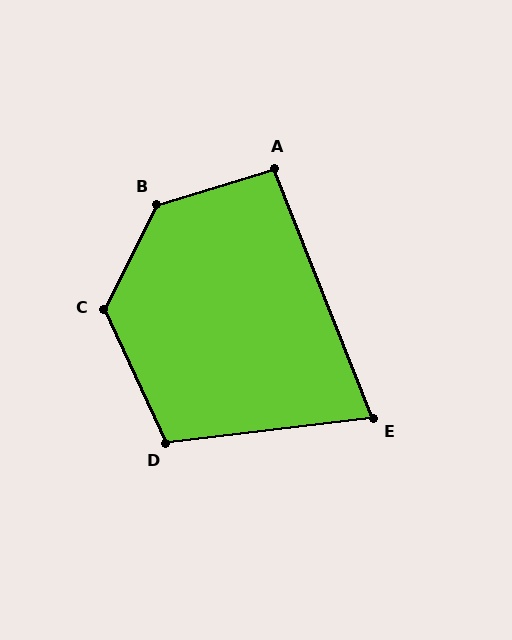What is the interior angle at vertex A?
Approximately 95 degrees (approximately right).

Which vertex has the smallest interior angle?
E, at approximately 75 degrees.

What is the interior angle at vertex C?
Approximately 128 degrees (obtuse).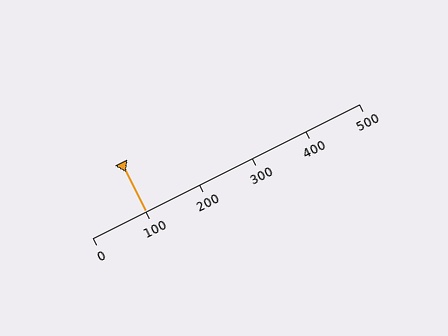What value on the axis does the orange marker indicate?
The marker indicates approximately 100.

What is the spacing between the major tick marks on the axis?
The major ticks are spaced 100 apart.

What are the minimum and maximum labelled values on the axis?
The axis runs from 0 to 500.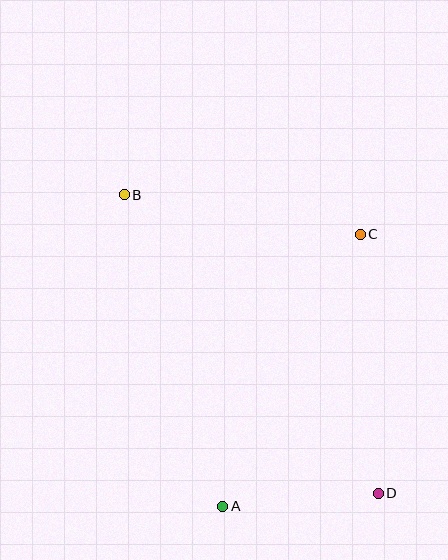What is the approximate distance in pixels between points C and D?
The distance between C and D is approximately 260 pixels.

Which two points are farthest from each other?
Points B and D are farthest from each other.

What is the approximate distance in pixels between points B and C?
The distance between B and C is approximately 239 pixels.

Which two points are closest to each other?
Points A and D are closest to each other.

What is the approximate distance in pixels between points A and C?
The distance between A and C is approximately 305 pixels.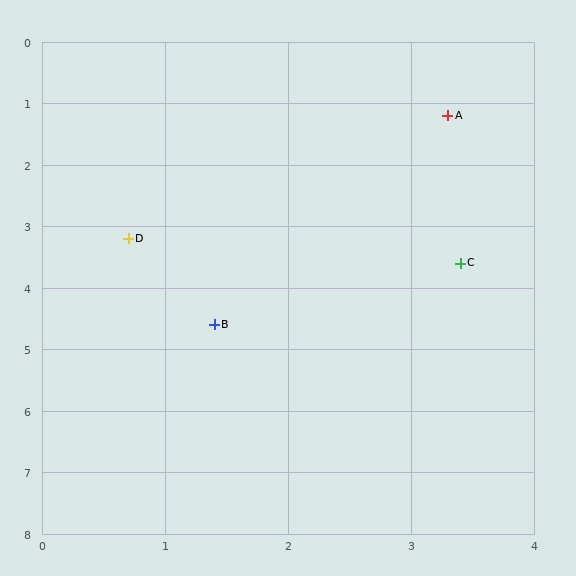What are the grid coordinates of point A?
Point A is at approximately (3.3, 1.2).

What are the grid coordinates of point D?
Point D is at approximately (0.7, 3.2).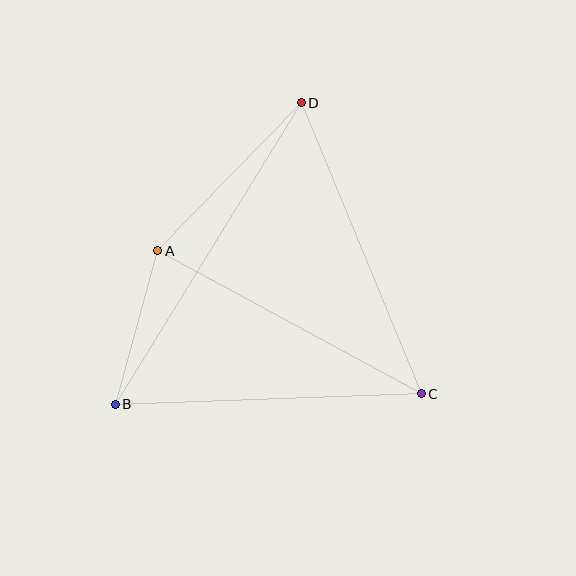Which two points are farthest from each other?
Points B and D are farthest from each other.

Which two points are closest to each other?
Points A and B are closest to each other.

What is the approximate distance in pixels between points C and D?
The distance between C and D is approximately 315 pixels.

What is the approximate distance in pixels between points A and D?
The distance between A and D is approximately 206 pixels.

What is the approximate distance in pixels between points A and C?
The distance between A and C is approximately 300 pixels.